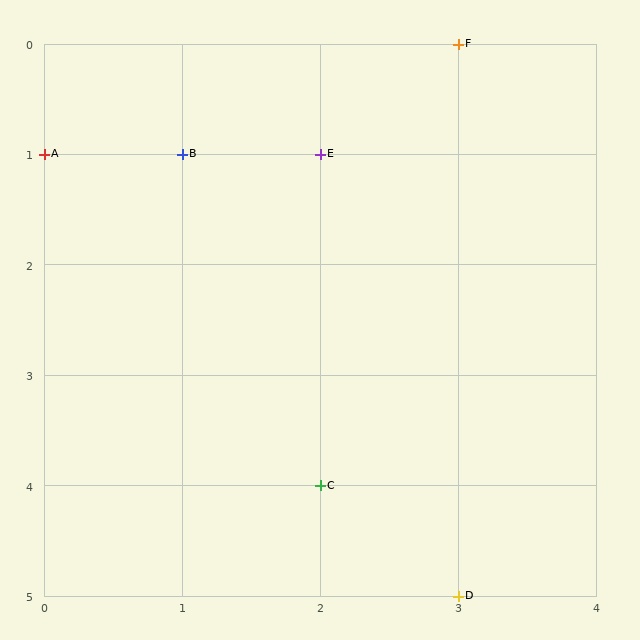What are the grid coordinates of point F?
Point F is at grid coordinates (3, 0).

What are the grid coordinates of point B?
Point B is at grid coordinates (1, 1).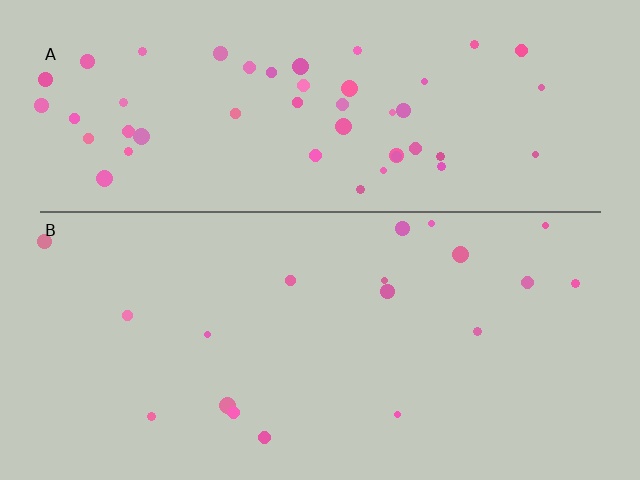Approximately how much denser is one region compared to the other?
Approximately 2.8× — region A over region B.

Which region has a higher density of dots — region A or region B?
A (the top).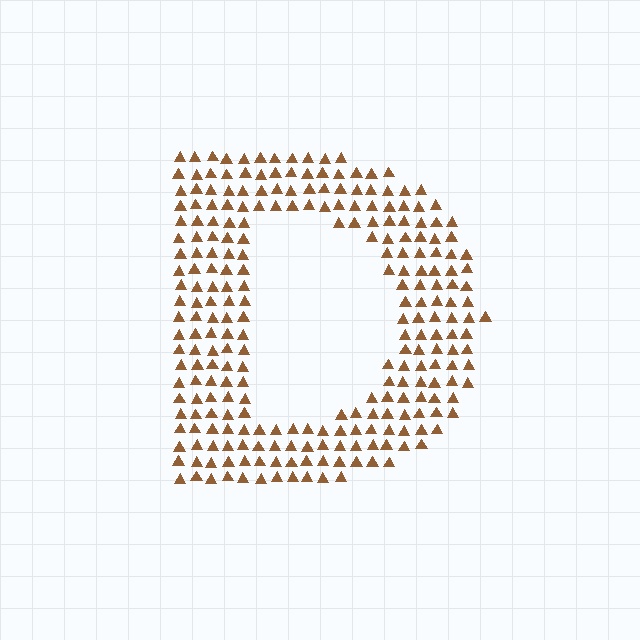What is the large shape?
The large shape is the letter D.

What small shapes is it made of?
It is made of small triangles.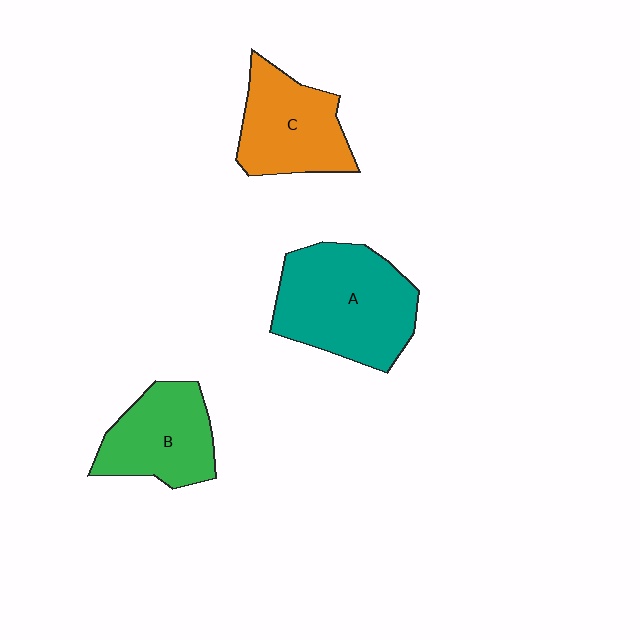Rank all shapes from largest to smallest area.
From largest to smallest: A (teal), C (orange), B (green).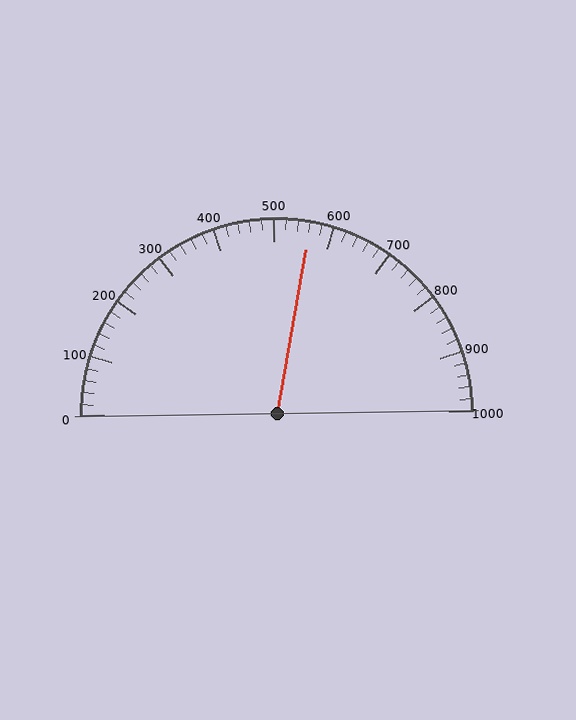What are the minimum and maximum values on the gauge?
The gauge ranges from 0 to 1000.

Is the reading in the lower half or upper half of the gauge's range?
The reading is in the upper half of the range (0 to 1000).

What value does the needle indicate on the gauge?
The needle indicates approximately 560.